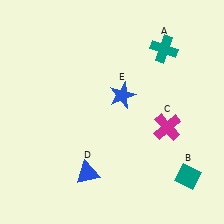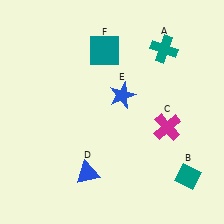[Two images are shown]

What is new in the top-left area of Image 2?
A teal square (F) was added in the top-left area of Image 2.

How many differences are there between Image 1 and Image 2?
There is 1 difference between the two images.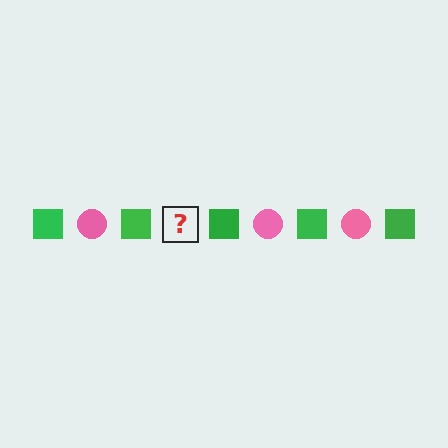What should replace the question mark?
The question mark should be replaced with a pink circle.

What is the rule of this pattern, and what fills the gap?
The rule is that the pattern alternates between green square and pink circle. The gap should be filled with a pink circle.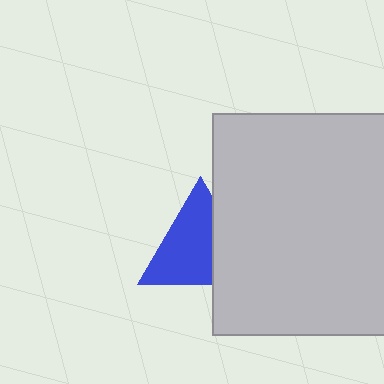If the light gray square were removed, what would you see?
You would see the complete blue triangle.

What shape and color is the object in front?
The object in front is a light gray square.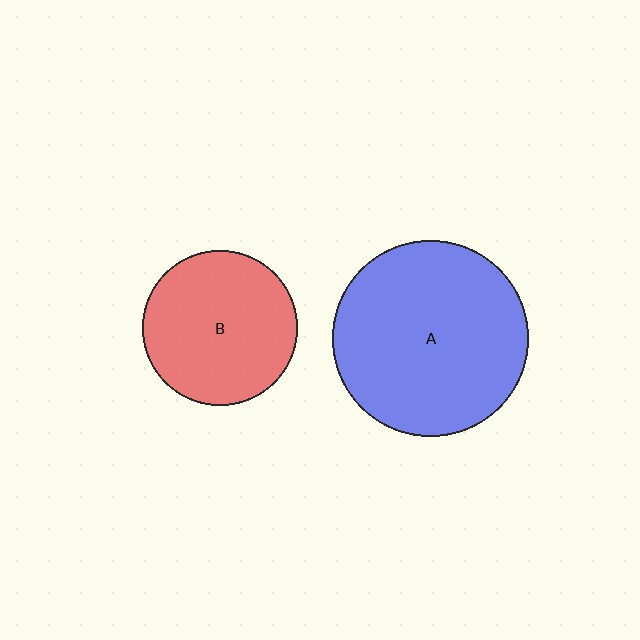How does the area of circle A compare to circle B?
Approximately 1.6 times.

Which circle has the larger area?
Circle A (blue).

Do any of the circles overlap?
No, none of the circles overlap.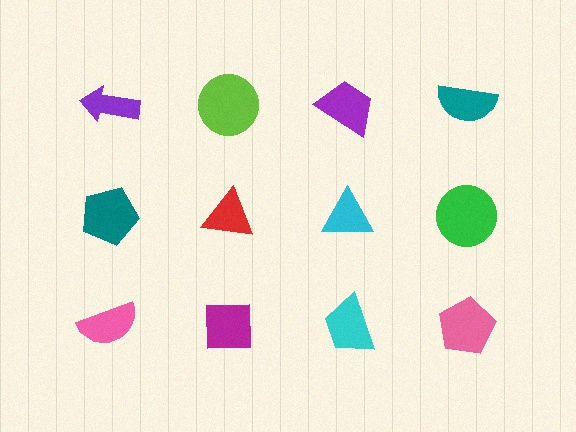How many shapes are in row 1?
4 shapes.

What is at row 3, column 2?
A magenta square.